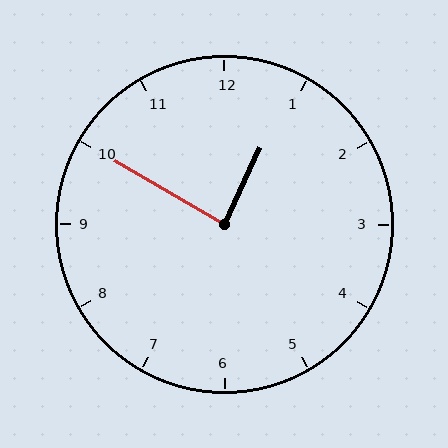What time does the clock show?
12:50.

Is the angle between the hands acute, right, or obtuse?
It is right.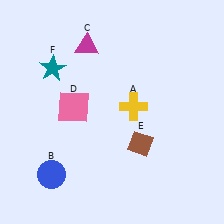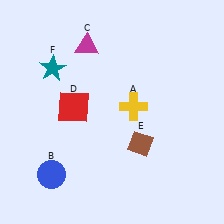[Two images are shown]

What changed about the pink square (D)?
In Image 1, D is pink. In Image 2, it changed to red.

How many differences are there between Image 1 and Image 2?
There is 1 difference between the two images.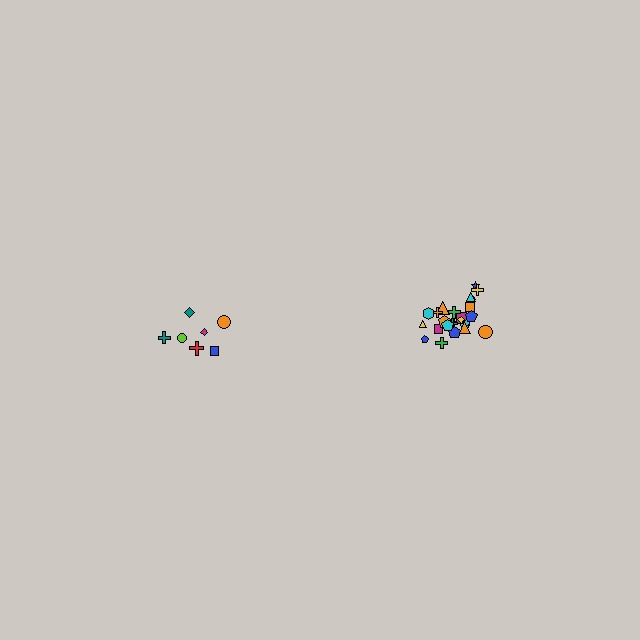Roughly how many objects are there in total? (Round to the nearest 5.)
Roughly 30 objects in total.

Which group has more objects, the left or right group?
The right group.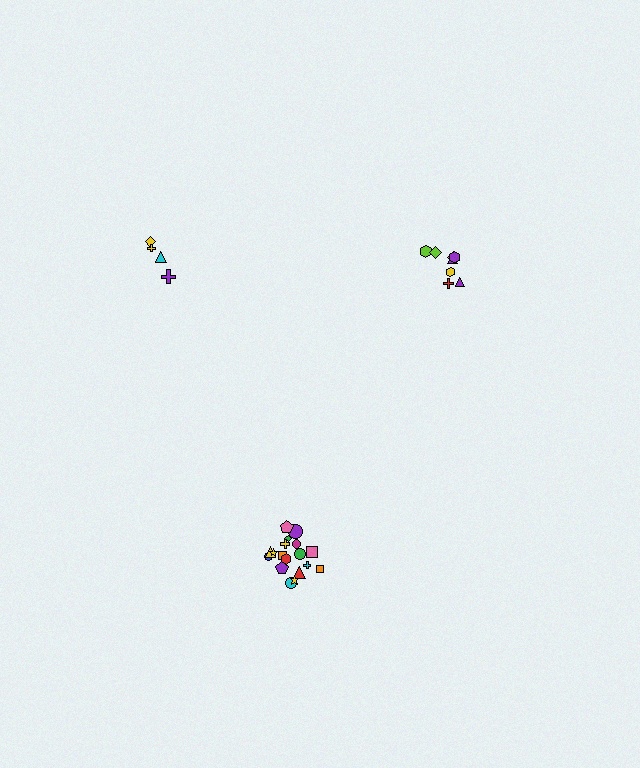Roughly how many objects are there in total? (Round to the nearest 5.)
Roughly 30 objects in total.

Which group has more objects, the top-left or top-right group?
The top-right group.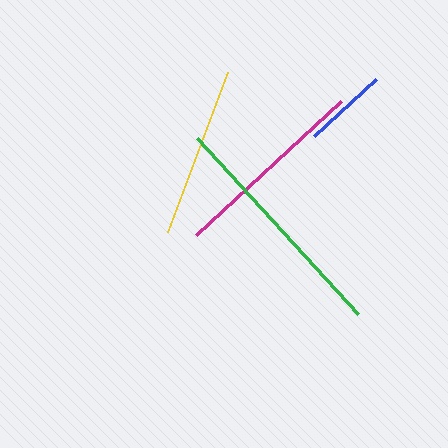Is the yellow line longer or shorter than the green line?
The green line is longer than the yellow line.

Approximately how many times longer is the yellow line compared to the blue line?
The yellow line is approximately 2.0 times the length of the blue line.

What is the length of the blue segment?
The blue segment is approximately 84 pixels long.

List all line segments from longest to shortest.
From longest to shortest: green, magenta, yellow, blue.